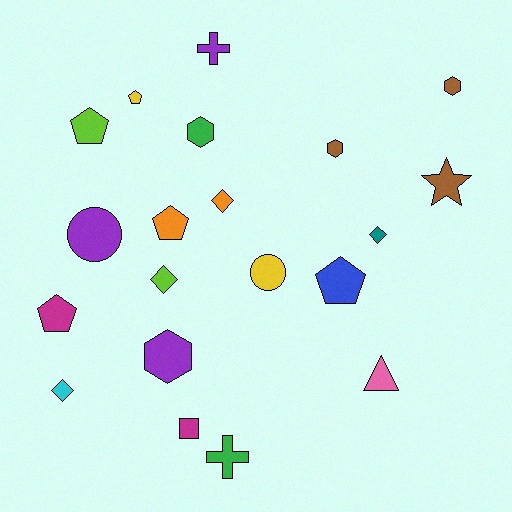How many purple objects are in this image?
There are 3 purple objects.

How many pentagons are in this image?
There are 5 pentagons.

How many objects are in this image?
There are 20 objects.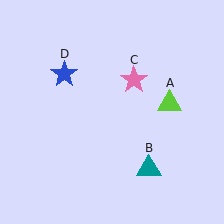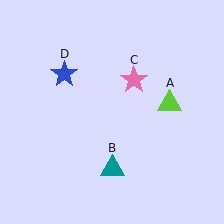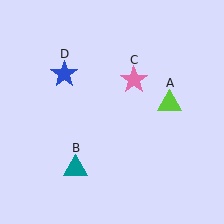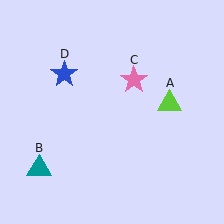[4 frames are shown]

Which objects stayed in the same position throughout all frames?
Lime triangle (object A) and pink star (object C) and blue star (object D) remained stationary.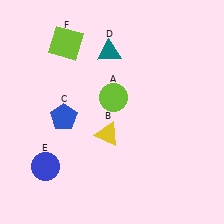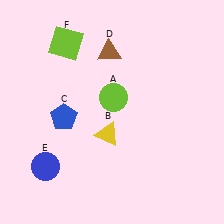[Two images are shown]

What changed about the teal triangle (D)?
In Image 1, D is teal. In Image 2, it changed to brown.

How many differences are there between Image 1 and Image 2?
There is 1 difference between the two images.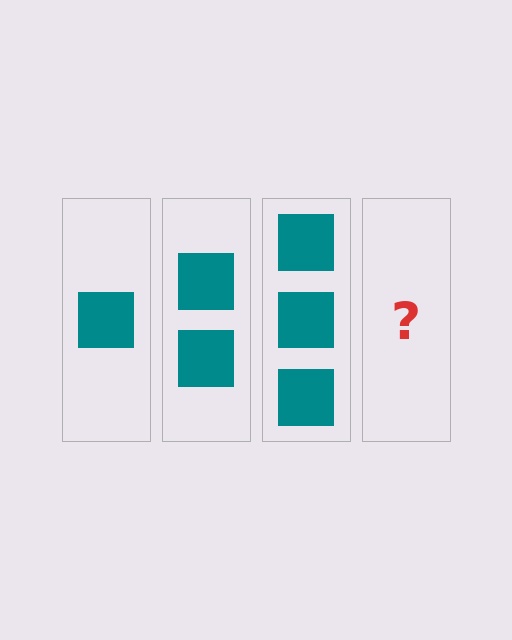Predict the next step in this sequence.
The next step is 4 squares.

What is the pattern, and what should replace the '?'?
The pattern is that each step adds one more square. The '?' should be 4 squares.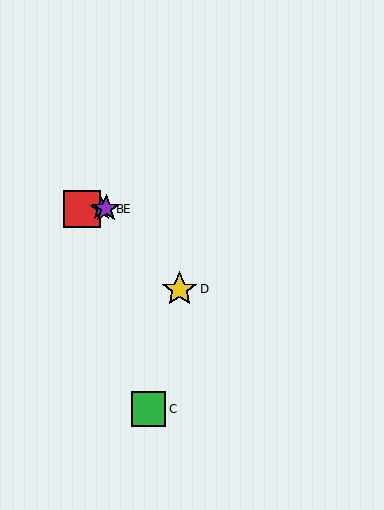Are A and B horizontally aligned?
Yes, both are at y≈209.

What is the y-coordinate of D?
Object D is at y≈289.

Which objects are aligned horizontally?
Objects A, B, E are aligned horizontally.